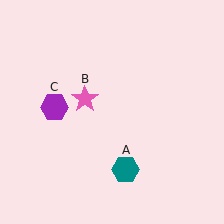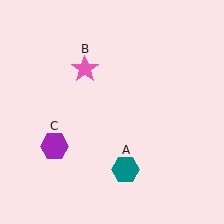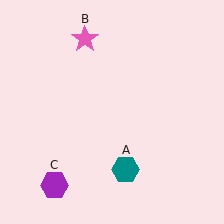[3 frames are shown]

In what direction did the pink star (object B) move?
The pink star (object B) moved up.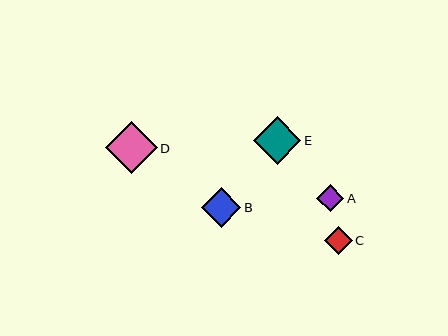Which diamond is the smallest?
Diamond A is the smallest with a size of approximately 27 pixels.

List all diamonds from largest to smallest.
From largest to smallest: D, E, B, C, A.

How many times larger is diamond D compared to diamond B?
Diamond D is approximately 1.3 times the size of diamond B.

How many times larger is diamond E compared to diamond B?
Diamond E is approximately 1.2 times the size of diamond B.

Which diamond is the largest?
Diamond D is the largest with a size of approximately 52 pixels.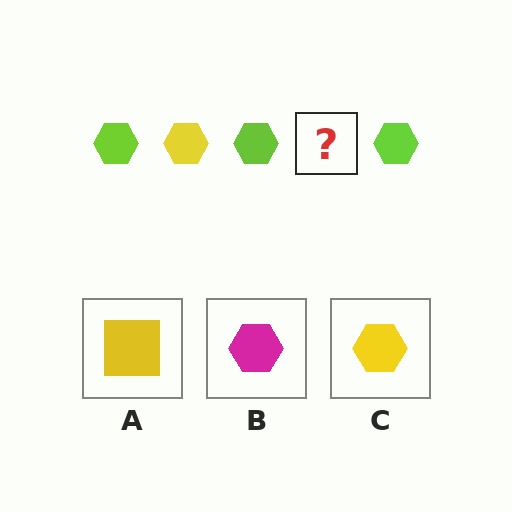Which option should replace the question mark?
Option C.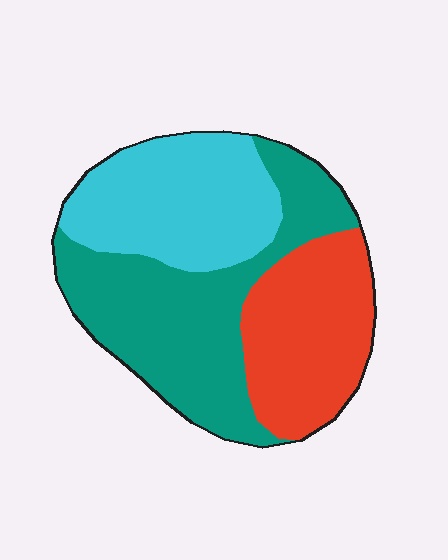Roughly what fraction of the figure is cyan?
Cyan covers around 30% of the figure.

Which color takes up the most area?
Teal, at roughly 40%.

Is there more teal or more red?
Teal.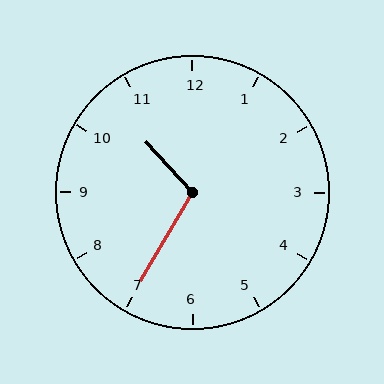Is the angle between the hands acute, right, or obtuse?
It is obtuse.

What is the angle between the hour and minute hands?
Approximately 108 degrees.